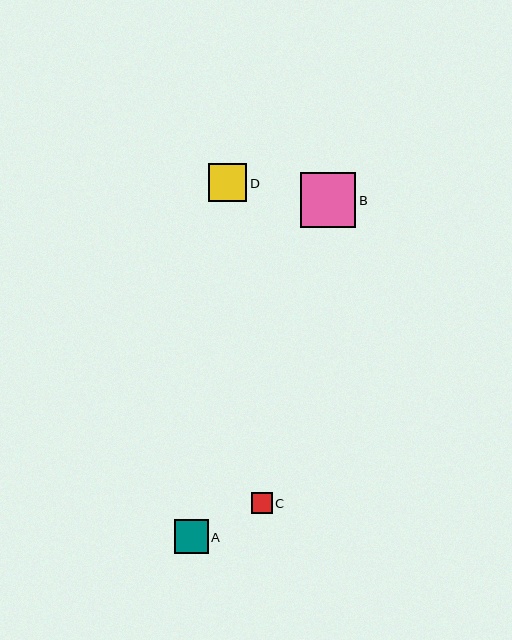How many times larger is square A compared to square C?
Square A is approximately 1.6 times the size of square C.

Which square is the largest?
Square B is the largest with a size of approximately 56 pixels.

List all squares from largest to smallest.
From largest to smallest: B, D, A, C.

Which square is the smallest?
Square C is the smallest with a size of approximately 21 pixels.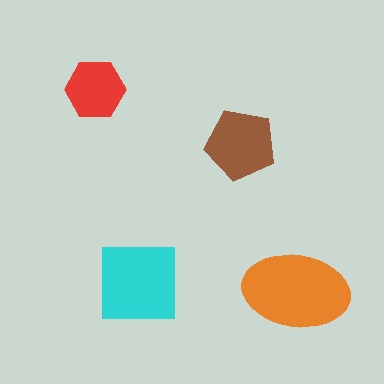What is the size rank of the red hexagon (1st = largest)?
4th.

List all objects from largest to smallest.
The orange ellipse, the cyan square, the brown pentagon, the red hexagon.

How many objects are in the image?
There are 4 objects in the image.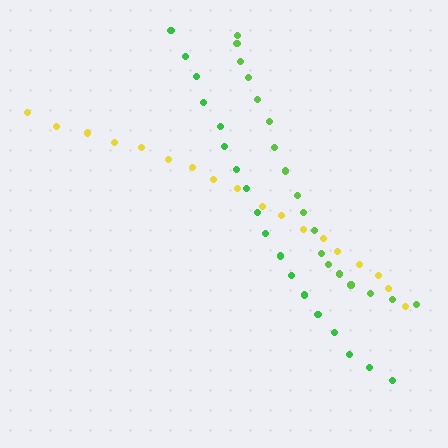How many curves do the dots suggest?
There are 3 distinct paths.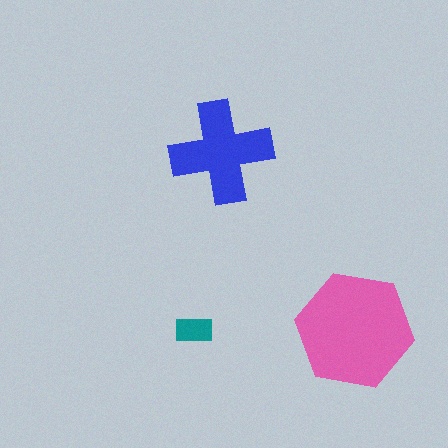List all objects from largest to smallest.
The pink hexagon, the blue cross, the teal rectangle.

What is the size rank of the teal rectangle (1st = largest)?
3rd.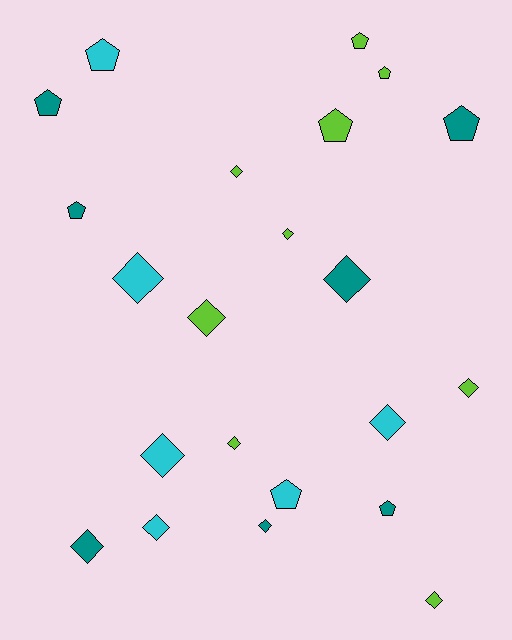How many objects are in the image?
There are 22 objects.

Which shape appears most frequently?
Diamond, with 13 objects.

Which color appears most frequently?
Lime, with 9 objects.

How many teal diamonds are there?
There are 3 teal diamonds.